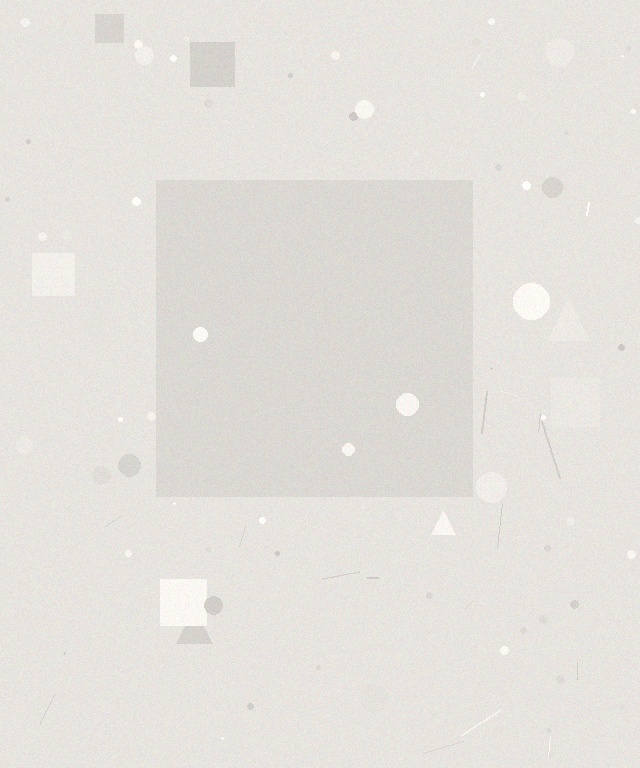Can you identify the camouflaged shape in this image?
The camouflaged shape is a square.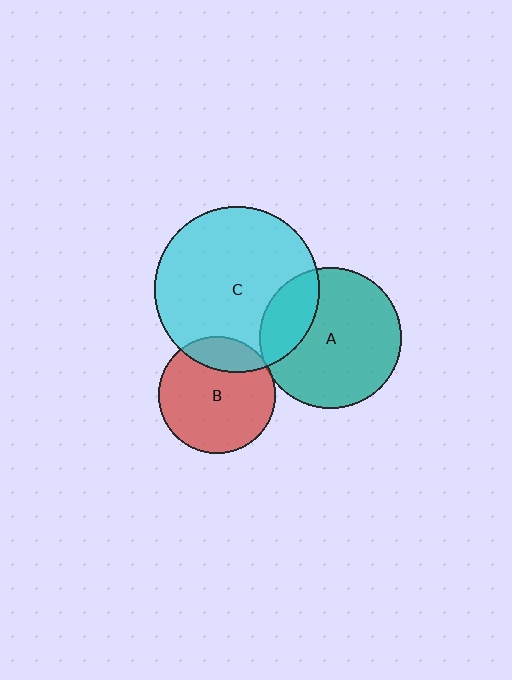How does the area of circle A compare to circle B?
Approximately 1.5 times.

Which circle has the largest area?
Circle C (cyan).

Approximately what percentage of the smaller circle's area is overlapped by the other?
Approximately 20%.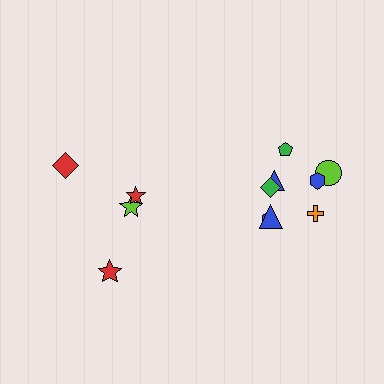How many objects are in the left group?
There are 4 objects.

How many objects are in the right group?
There are 8 objects.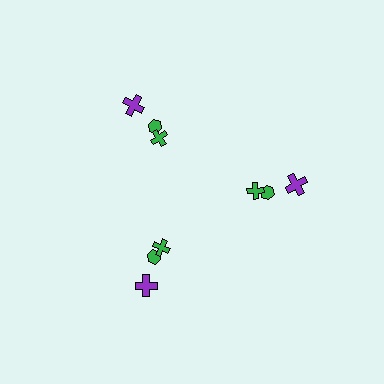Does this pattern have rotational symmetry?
Yes, this pattern has 3-fold rotational symmetry. It looks the same after rotating 120 degrees around the center.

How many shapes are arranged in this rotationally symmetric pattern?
There are 9 shapes, arranged in 3 groups of 3.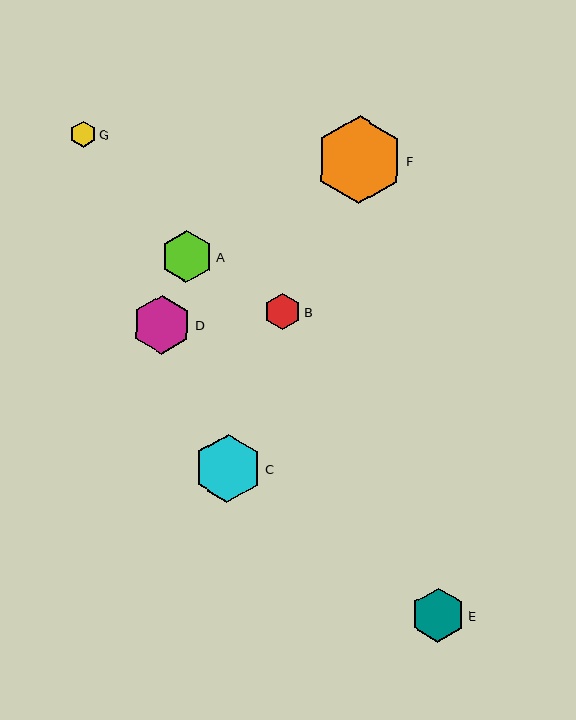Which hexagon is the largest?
Hexagon F is the largest with a size of approximately 88 pixels.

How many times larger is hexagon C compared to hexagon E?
Hexagon C is approximately 1.3 times the size of hexagon E.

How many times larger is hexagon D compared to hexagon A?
Hexagon D is approximately 1.1 times the size of hexagon A.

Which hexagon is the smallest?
Hexagon G is the smallest with a size of approximately 26 pixels.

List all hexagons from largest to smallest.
From largest to smallest: F, C, D, E, A, B, G.